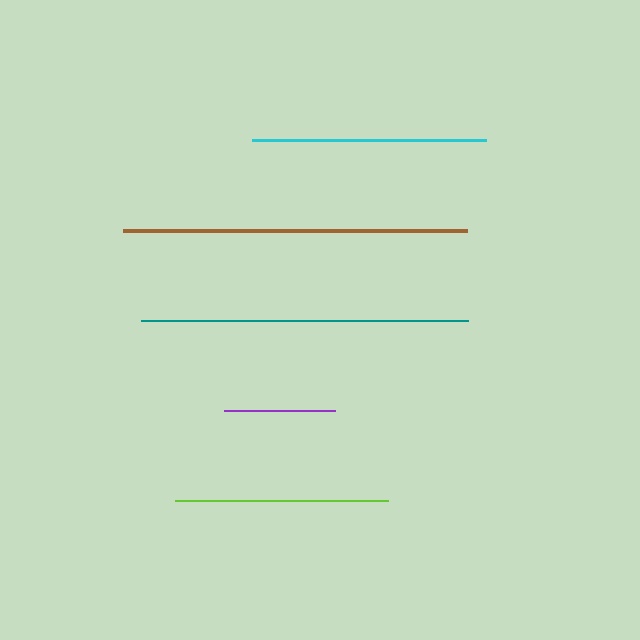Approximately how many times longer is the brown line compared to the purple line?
The brown line is approximately 3.1 times the length of the purple line.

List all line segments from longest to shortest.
From longest to shortest: brown, teal, cyan, lime, purple.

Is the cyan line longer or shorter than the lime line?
The cyan line is longer than the lime line.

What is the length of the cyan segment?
The cyan segment is approximately 234 pixels long.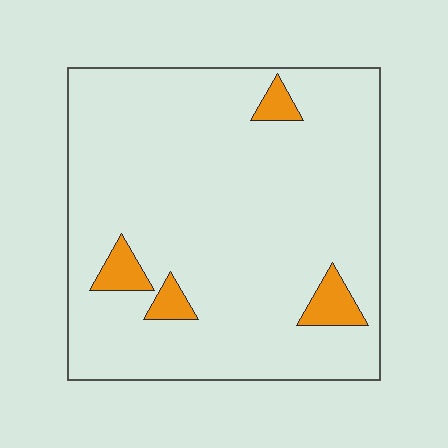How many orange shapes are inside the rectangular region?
4.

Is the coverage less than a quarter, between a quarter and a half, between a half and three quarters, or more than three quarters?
Less than a quarter.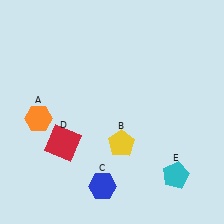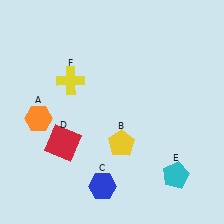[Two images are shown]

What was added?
A yellow cross (F) was added in Image 2.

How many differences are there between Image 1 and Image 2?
There is 1 difference between the two images.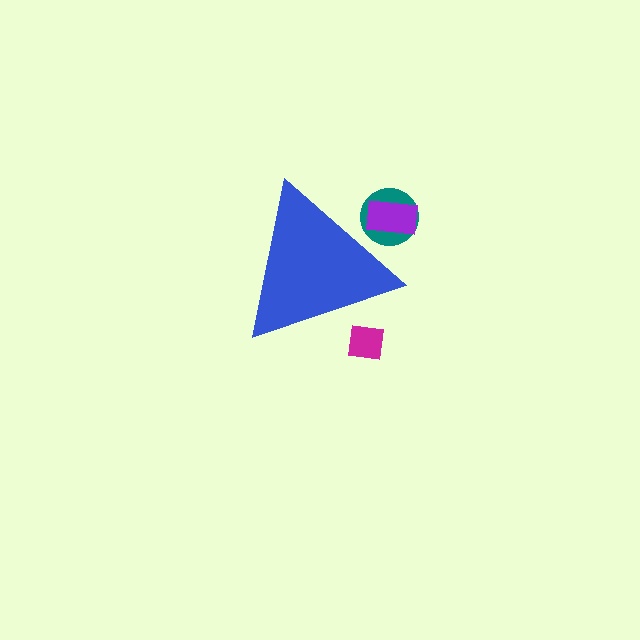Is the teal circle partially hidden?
Yes, the teal circle is partially hidden behind the blue triangle.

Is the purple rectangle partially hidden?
Yes, the purple rectangle is partially hidden behind the blue triangle.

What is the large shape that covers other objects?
A blue triangle.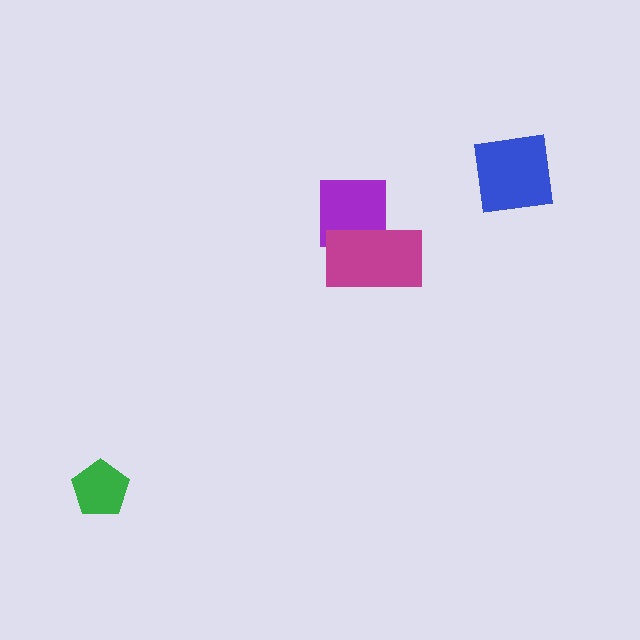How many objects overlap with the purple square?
1 object overlaps with the purple square.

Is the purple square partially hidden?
Yes, it is partially covered by another shape.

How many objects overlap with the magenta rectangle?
1 object overlaps with the magenta rectangle.